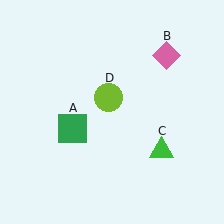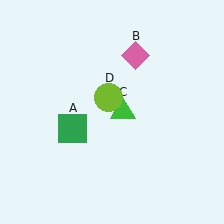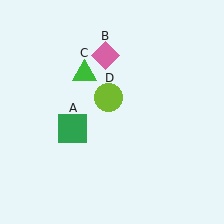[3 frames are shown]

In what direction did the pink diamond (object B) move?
The pink diamond (object B) moved left.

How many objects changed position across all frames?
2 objects changed position: pink diamond (object B), green triangle (object C).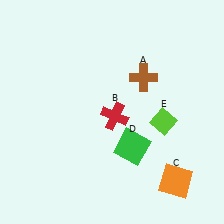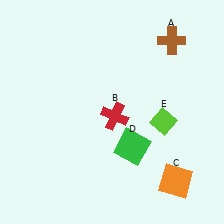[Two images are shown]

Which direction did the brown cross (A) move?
The brown cross (A) moved up.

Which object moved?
The brown cross (A) moved up.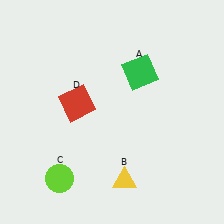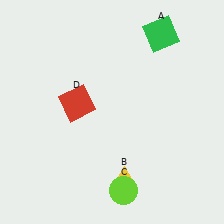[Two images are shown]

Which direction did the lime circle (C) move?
The lime circle (C) moved right.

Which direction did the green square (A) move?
The green square (A) moved up.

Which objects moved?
The objects that moved are: the green square (A), the lime circle (C).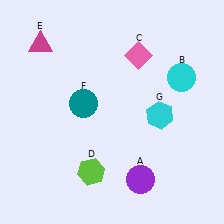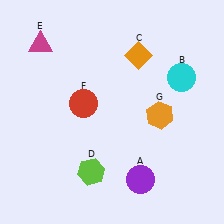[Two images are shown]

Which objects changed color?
C changed from pink to orange. F changed from teal to red. G changed from cyan to orange.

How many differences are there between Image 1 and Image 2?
There are 3 differences between the two images.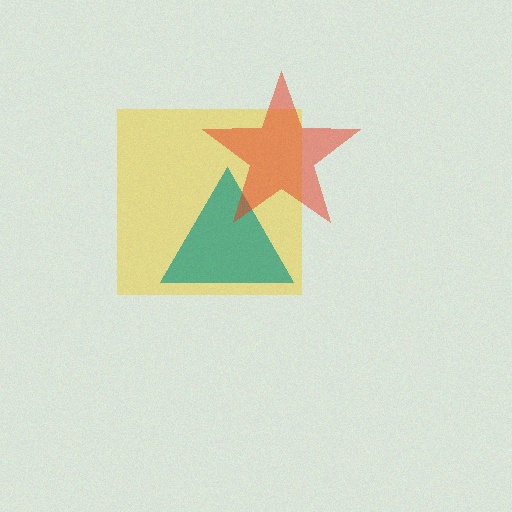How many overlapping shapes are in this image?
There are 3 overlapping shapes in the image.